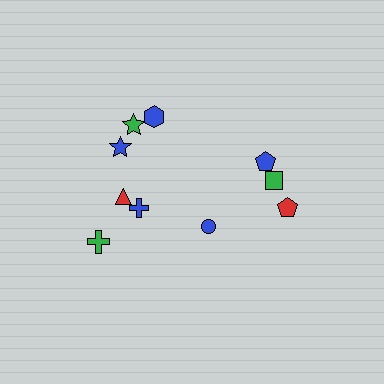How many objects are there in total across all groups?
There are 10 objects.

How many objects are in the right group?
There are 4 objects.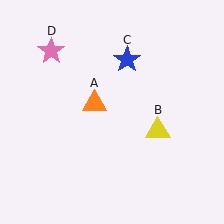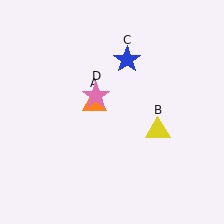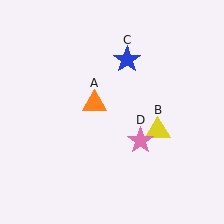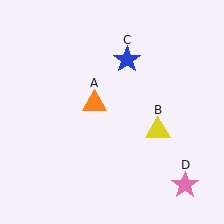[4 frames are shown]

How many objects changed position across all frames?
1 object changed position: pink star (object D).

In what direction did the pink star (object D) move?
The pink star (object D) moved down and to the right.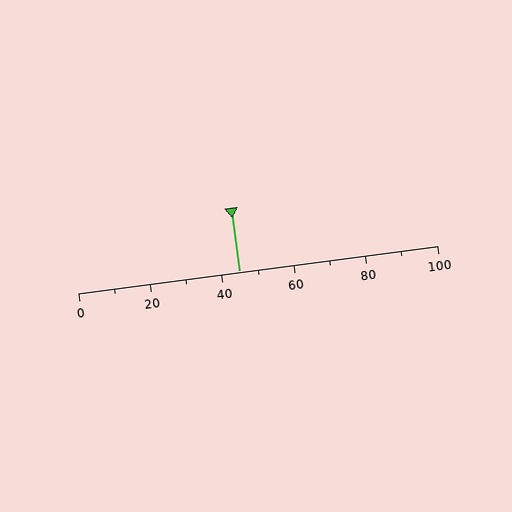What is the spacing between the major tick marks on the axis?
The major ticks are spaced 20 apart.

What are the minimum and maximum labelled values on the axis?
The axis runs from 0 to 100.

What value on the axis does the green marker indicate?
The marker indicates approximately 45.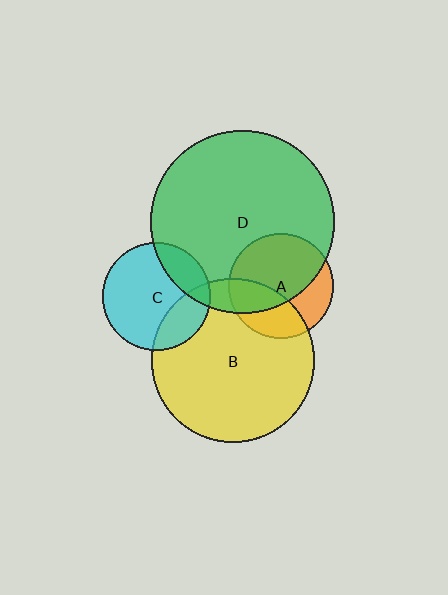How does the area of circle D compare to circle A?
Approximately 3.1 times.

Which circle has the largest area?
Circle D (green).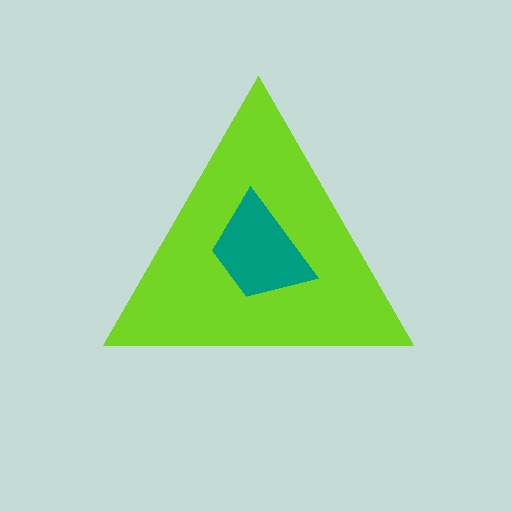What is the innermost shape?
The teal trapezoid.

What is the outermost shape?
The lime triangle.